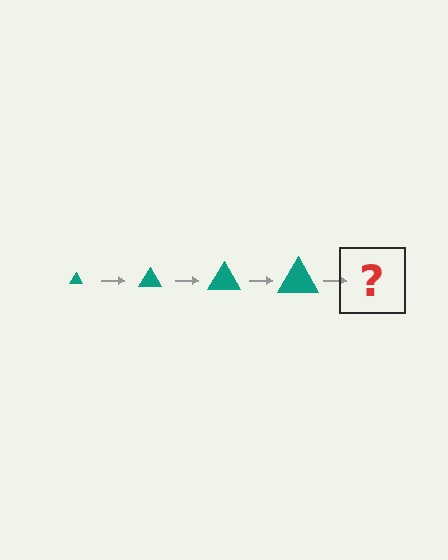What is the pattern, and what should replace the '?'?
The pattern is that the triangle gets progressively larger each step. The '?' should be a teal triangle, larger than the previous one.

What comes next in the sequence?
The next element should be a teal triangle, larger than the previous one.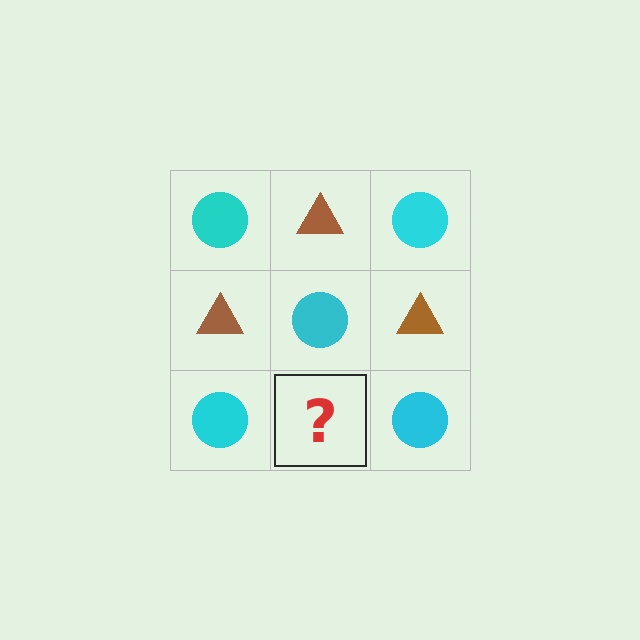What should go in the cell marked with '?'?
The missing cell should contain a brown triangle.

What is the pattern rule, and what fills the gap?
The rule is that it alternates cyan circle and brown triangle in a checkerboard pattern. The gap should be filled with a brown triangle.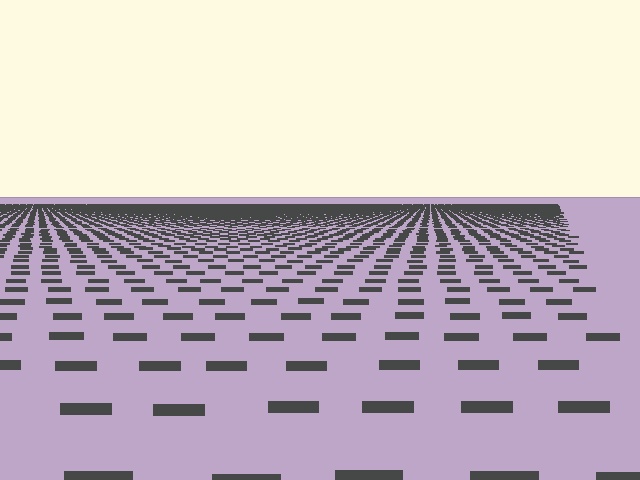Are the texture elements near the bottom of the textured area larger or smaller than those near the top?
Larger. Near the bottom, elements are closer to the viewer and appear at a bigger on-screen size.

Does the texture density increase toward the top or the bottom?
Density increases toward the top.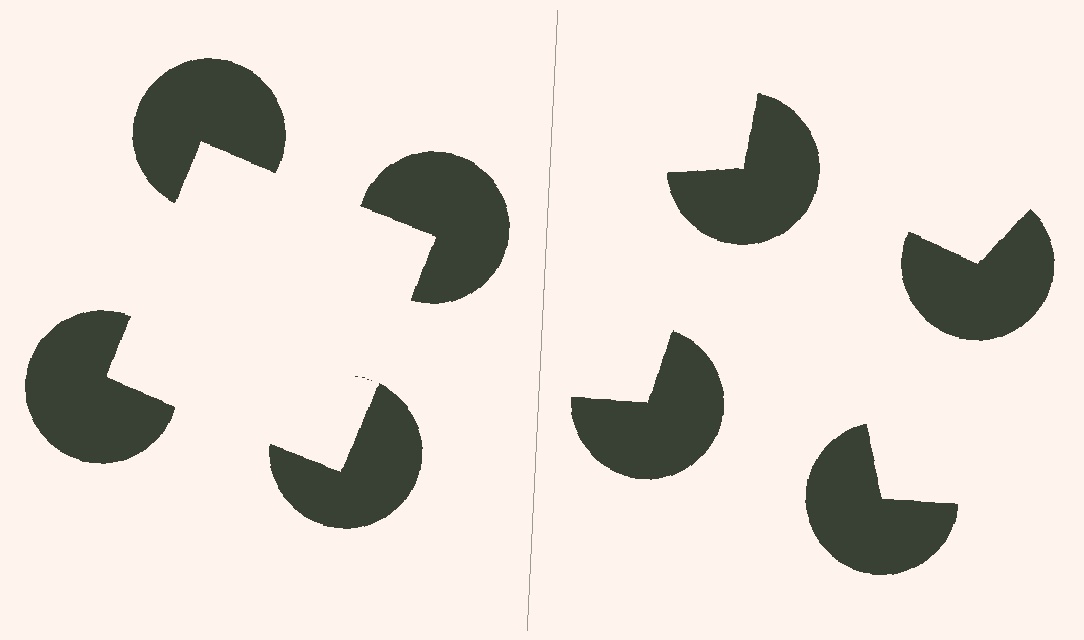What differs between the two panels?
The pac-man discs are positioned identically on both sides; only the wedge orientations differ. On the left they align to a square; on the right they are misaligned.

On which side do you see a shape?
An illusory square appears on the left side. On the right side the wedge cuts are rotated, so no coherent shape forms.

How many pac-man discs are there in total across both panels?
8 — 4 on each side.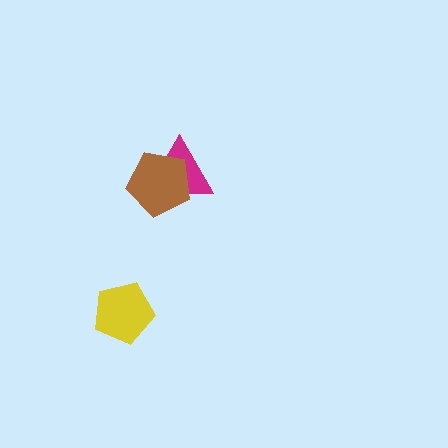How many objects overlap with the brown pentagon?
1 object overlaps with the brown pentagon.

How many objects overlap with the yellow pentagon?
0 objects overlap with the yellow pentagon.